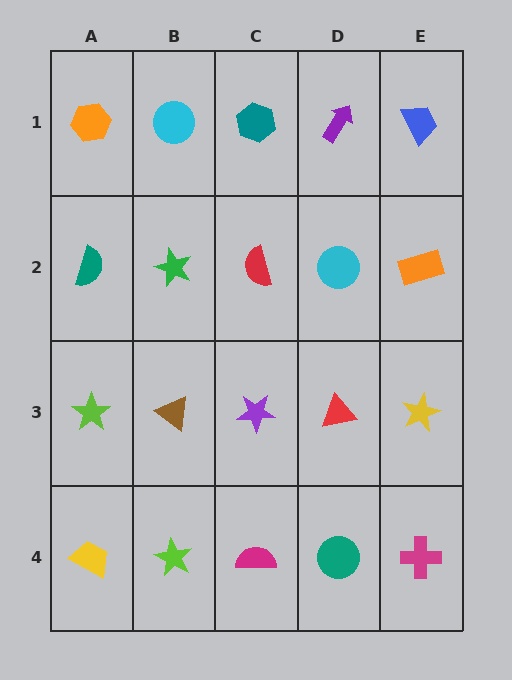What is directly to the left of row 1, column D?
A teal hexagon.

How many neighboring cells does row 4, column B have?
3.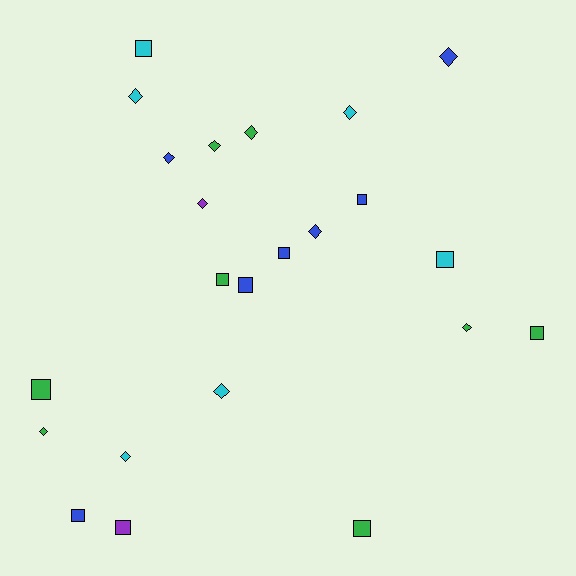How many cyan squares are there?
There are 2 cyan squares.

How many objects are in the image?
There are 23 objects.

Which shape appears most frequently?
Diamond, with 12 objects.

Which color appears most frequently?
Green, with 8 objects.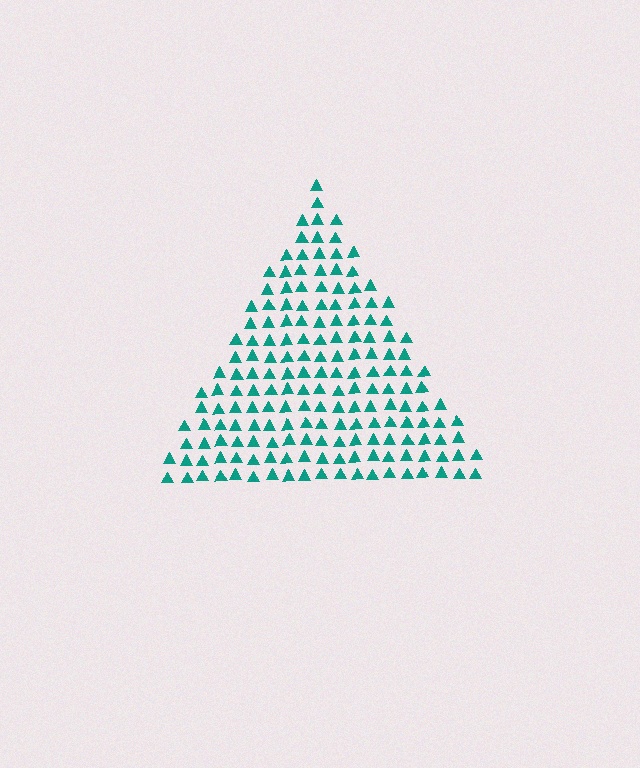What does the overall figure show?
The overall figure shows a triangle.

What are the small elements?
The small elements are triangles.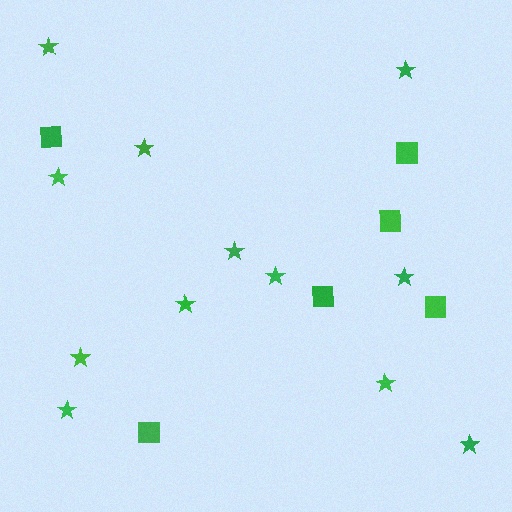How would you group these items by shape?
There are 2 groups: one group of squares (6) and one group of stars (12).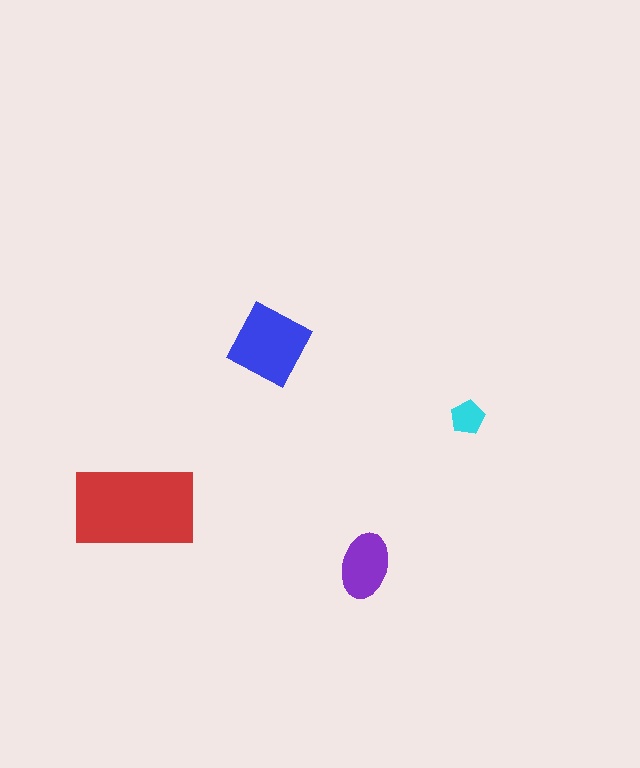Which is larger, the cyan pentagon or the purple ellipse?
The purple ellipse.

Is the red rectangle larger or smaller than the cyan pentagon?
Larger.